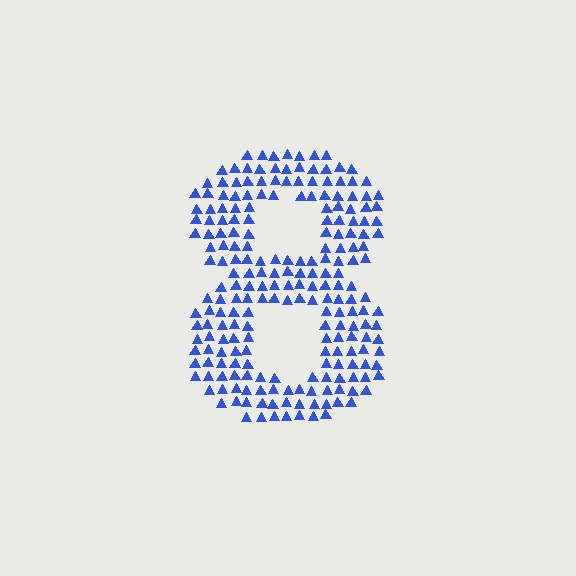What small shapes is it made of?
It is made of small triangles.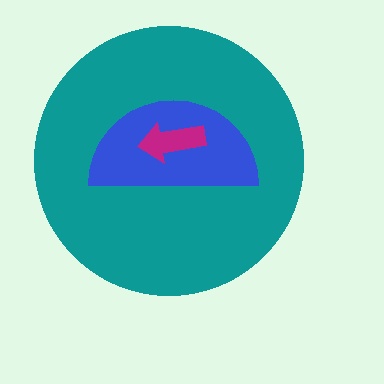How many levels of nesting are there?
3.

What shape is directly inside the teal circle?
The blue semicircle.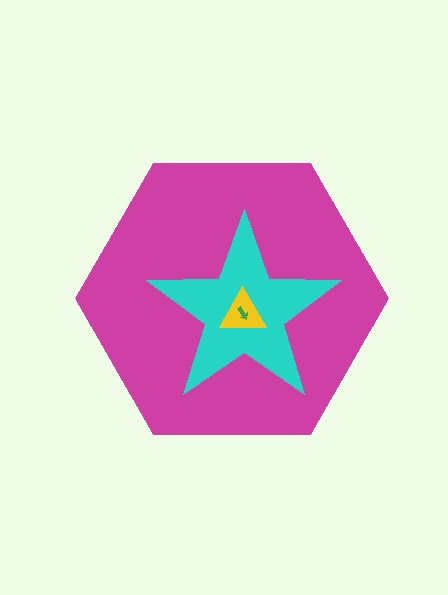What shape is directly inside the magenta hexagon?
The cyan star.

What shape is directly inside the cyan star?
The yellow triangle.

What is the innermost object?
The green arrow.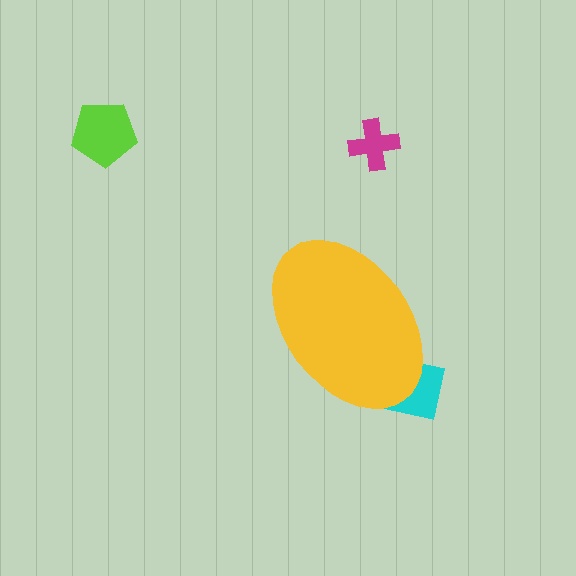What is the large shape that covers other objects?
A yellow ellipse.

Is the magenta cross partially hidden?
No, the magenta cross is fully visible.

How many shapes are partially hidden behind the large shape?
1 shape is partially hidden.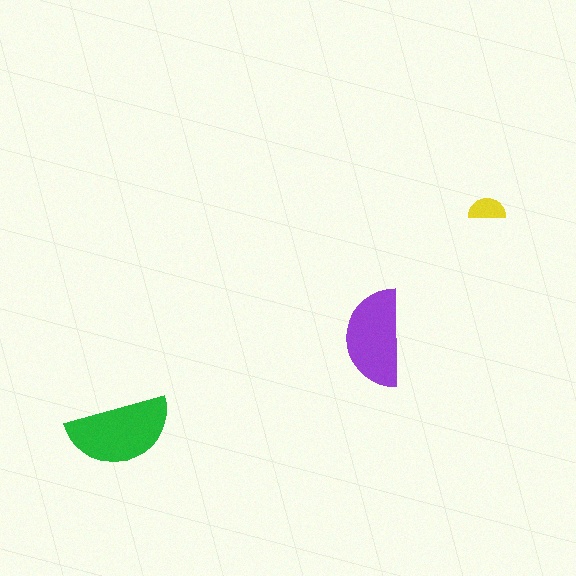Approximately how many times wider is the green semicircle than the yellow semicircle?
About 3 times wider.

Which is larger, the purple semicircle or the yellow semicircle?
The purple one.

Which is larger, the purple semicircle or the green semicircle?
The green one.